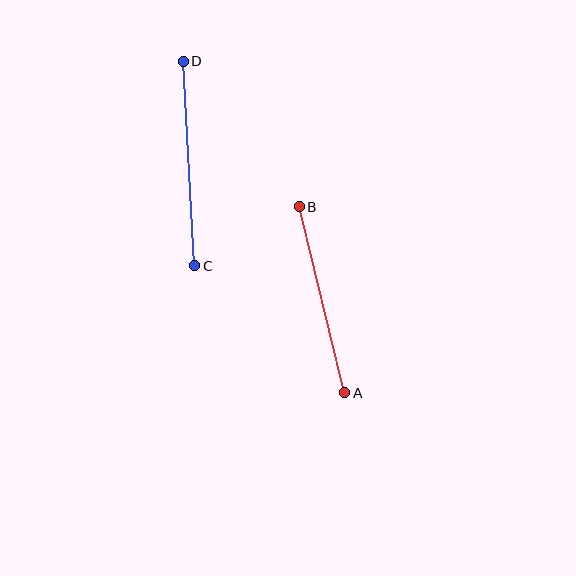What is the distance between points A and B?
The distance is approximately 192 pixels.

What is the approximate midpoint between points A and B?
The midpoint is at approximately (322, 300) pixels.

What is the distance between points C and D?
The distance is approximately 205 pixels.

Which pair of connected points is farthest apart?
Points C and D are farthest apart.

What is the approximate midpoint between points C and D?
The midpoint is at approximately (189, 163) pixels.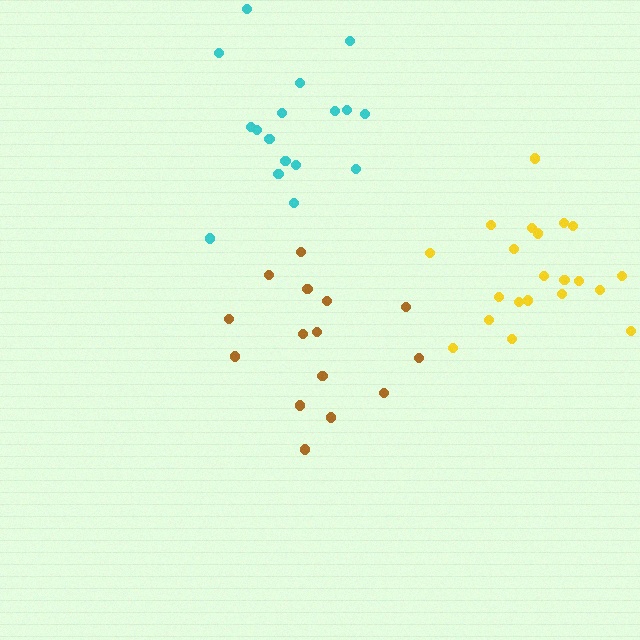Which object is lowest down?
The brown cluster is bottommost.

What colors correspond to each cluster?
The clusters are colored: cyan, brown, yellow.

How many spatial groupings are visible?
There are 3 spatial groupings.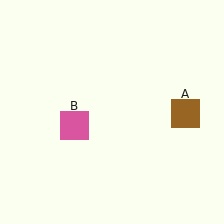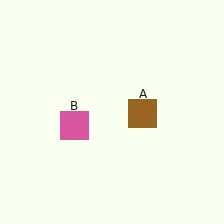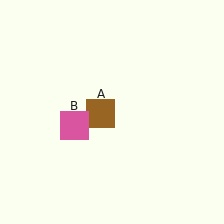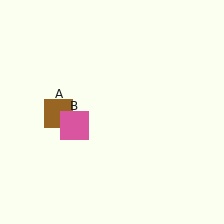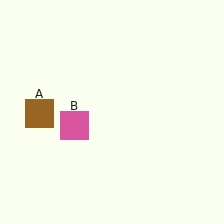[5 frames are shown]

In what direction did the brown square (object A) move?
The brown square (object A) moved left.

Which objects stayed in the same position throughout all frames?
Pink square (object B) remained stationary.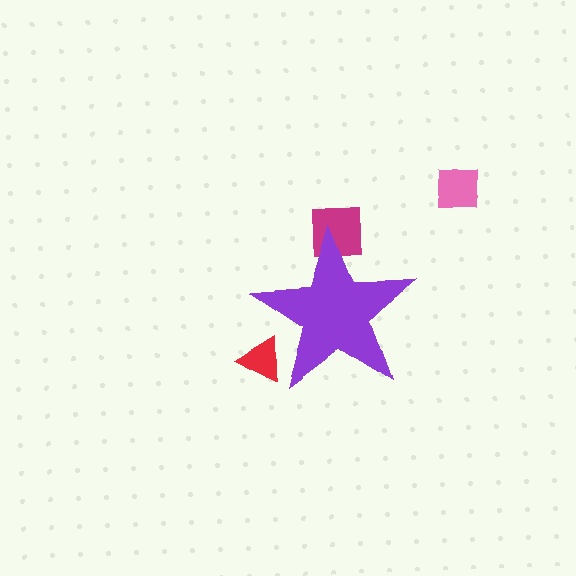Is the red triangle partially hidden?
Yes, the red triangle is partially hidden behind the purple star.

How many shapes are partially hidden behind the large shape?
2 shapes are partially hidden.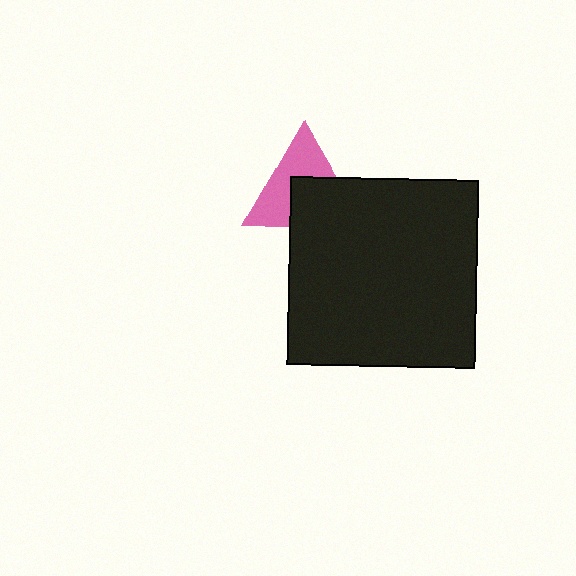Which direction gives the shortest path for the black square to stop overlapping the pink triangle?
Moving down gives the shortest separation.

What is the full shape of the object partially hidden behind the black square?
The partially hidden object is a pink triangle.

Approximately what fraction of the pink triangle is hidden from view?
Roughly 48% of the pink triangle is hidden behind the black square.